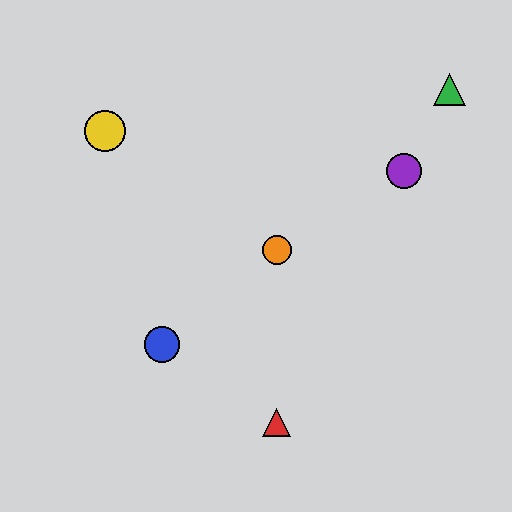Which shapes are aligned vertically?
The red triangle, the orange circle are aligned vertically.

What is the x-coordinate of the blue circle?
The blue circle is at x≈162.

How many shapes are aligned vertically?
2 shapes (the red triangle, the orange circle) are aligned vertically.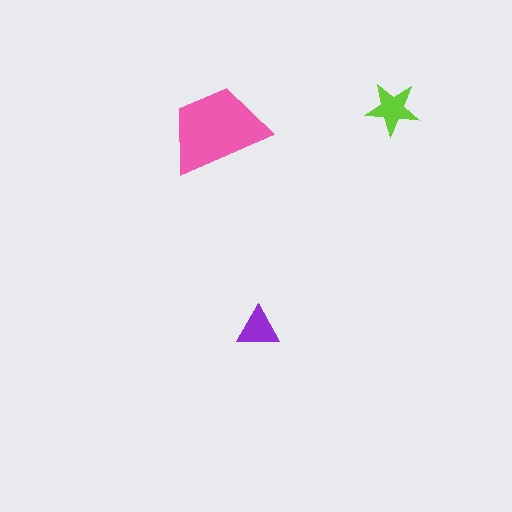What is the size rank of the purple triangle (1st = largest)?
3rd.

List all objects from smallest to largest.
The purple triangle, the lime star, the pink trapezoid.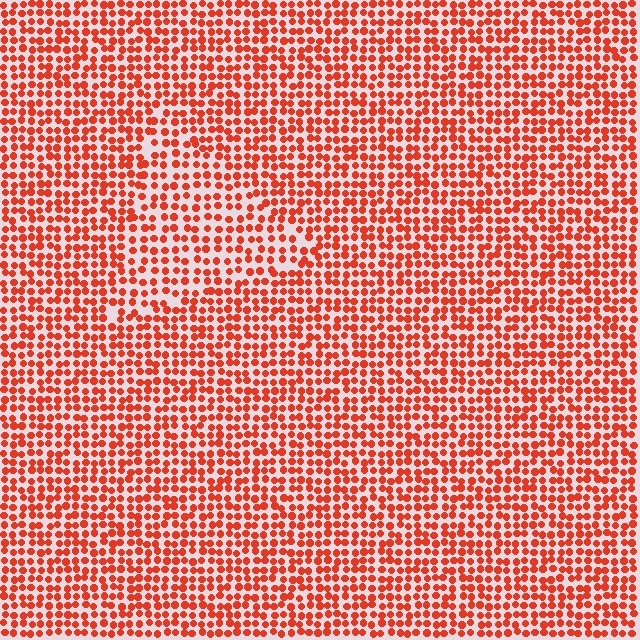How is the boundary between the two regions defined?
The boundary is defined by a change in element density (approximately 1.4x ratio). All elements are the same color, size, and shape.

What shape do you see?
I see a triangle.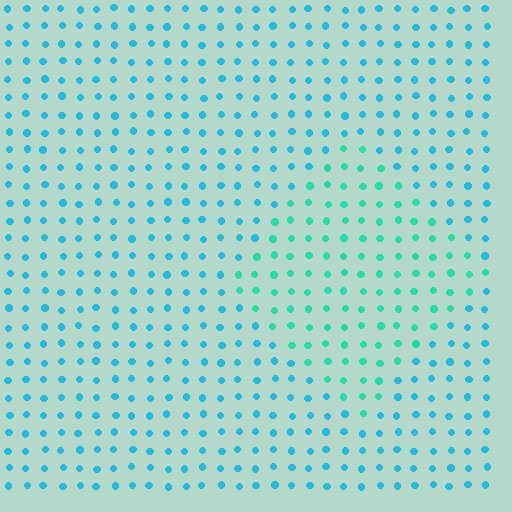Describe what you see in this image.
The image is filled with small cyan elements in a uniform arrangement. A diamond-shaped region is visible where the elements are tinted to a slightly different hue, forming a subtle color boundary.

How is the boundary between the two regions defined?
The boundary is defined purely by a slight shift in hue (about 28 degrees). Spacing, size, and orientation are identical on both sides.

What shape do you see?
I see a diamond.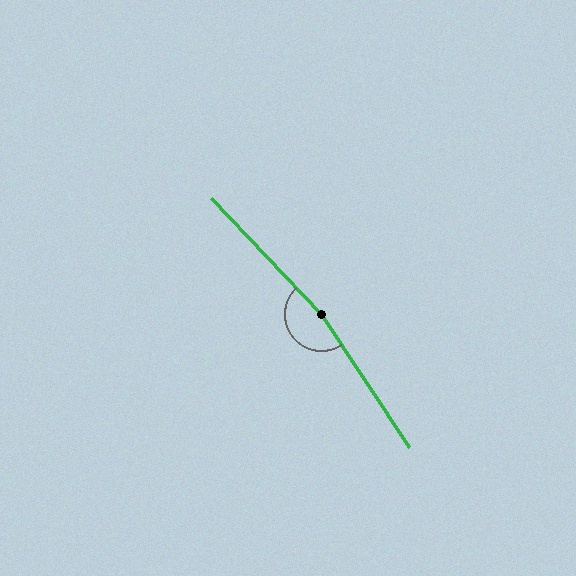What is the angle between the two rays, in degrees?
Approximately 170 degrees.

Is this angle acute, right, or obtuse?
It is obtuse.